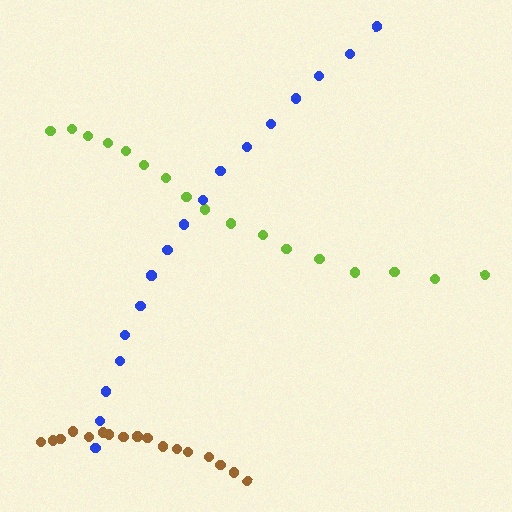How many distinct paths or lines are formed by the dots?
There are 3 distinct paths.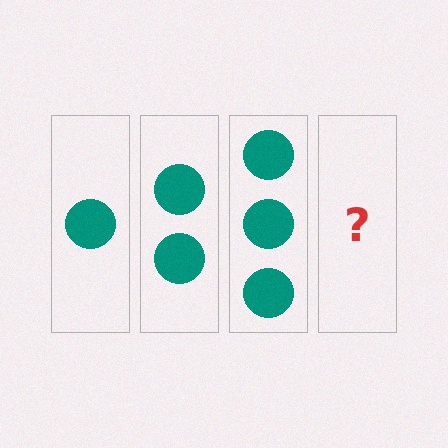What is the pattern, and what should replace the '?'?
The pattern is that each step adds one more circle. The '?' should be 4 circles.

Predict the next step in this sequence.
The next step is 4 circles.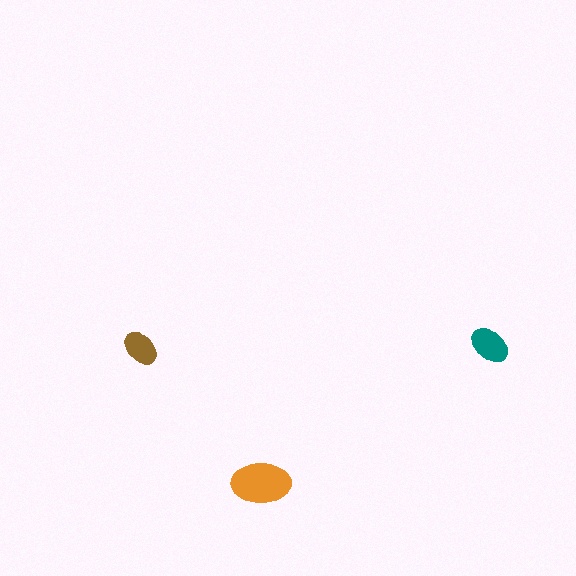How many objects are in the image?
There are 3 objects in the image.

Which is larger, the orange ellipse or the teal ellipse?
The orange one.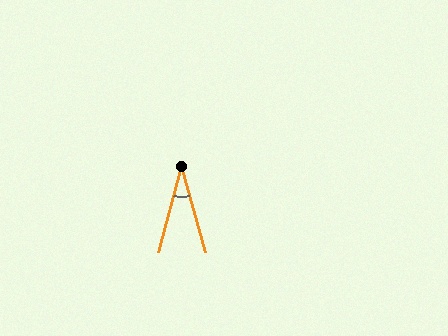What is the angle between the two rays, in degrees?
Approximately 31 degrees.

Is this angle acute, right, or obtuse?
It is acute.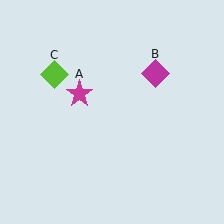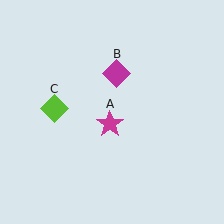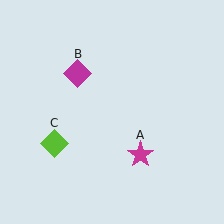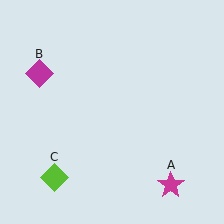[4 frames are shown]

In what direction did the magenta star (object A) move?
The magenta star (object A) moved down and to the right.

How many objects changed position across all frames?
3 objects changed position: magenta star (object A), magenta diamond (object B), lime diamond (object C).